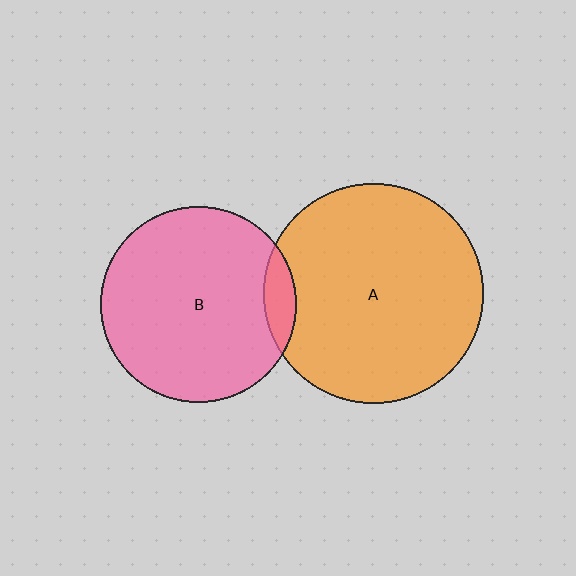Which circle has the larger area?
Circle A (orange).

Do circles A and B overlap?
Yes.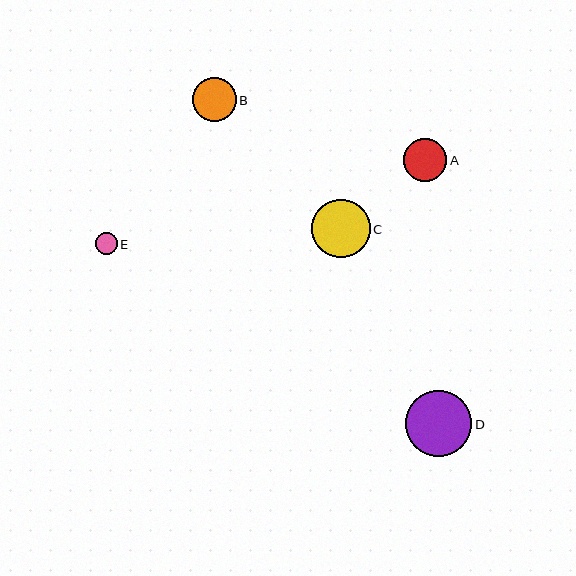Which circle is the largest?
Circle D is the largest with a size of approximately 66 pixels.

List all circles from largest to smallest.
From largest to smallest: D, C, B, A, E.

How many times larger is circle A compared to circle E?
Circle A is approximately 2.0 times the size of circle E.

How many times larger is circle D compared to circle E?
Circle D is approximately 3.0 times the size of circle E.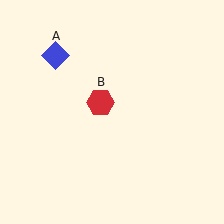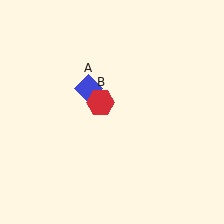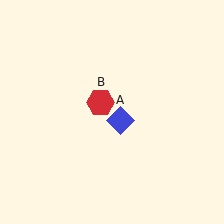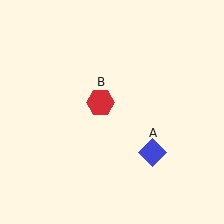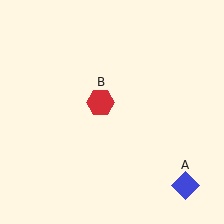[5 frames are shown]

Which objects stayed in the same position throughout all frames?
Red hexagon (object B) remained stationary.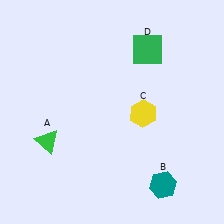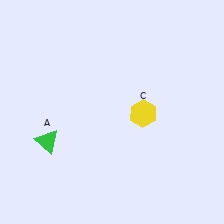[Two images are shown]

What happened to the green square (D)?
The green square (D) was removed in Image 2. It was in the top-right area of Image 1.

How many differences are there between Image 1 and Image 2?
There are 2 differences between the two images.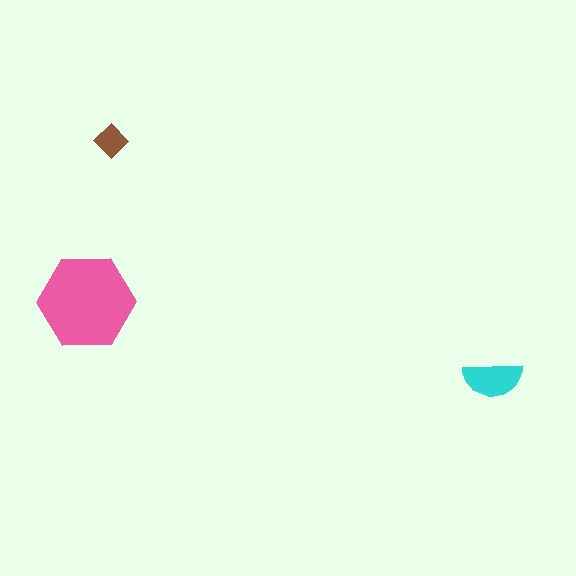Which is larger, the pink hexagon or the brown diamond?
The pink hexagon.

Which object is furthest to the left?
The pink hexagon is leftmost.